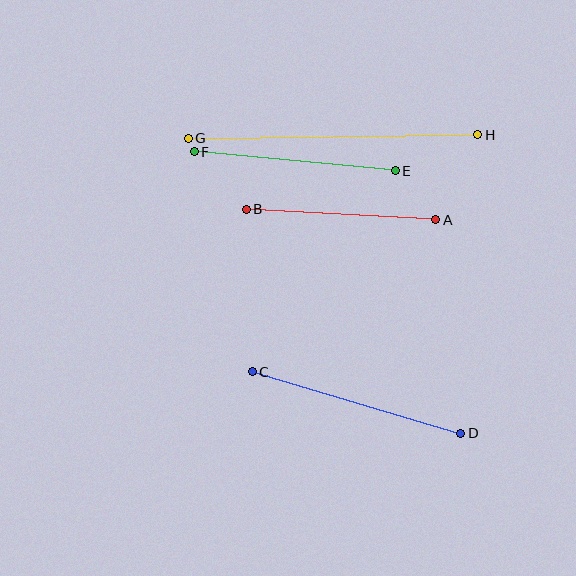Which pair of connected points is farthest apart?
Points G and H are farthest apart.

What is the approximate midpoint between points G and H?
The midpoint is at approximately (333, 137) pixels.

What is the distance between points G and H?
The distance is approximately 289 pixels.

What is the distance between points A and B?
The distance is approximately 190 pixels.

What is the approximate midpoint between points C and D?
The midpoint is at approximately (357, 403) pixels.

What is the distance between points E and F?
The distance is approximately 202 pixels.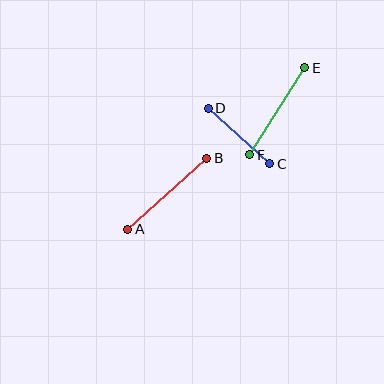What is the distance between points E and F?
The distance is approximately 103 pixels.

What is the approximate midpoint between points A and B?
The midpoint is at approximately (167, 194) pixels.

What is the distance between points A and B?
The distance is approximately 106 pixels.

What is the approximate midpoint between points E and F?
The midpoint is at approximately (277, 111) pixels.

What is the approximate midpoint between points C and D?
The midpoint is at approximately (239, 136) pixels.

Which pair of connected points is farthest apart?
Points A and B are farthest apart.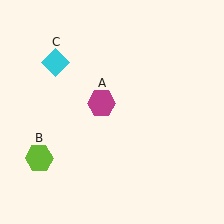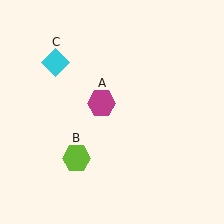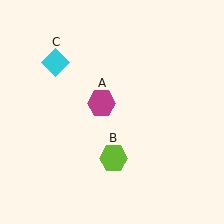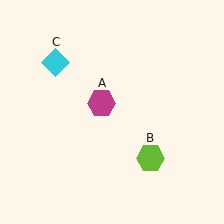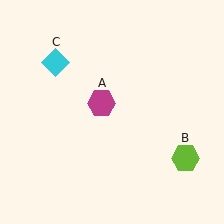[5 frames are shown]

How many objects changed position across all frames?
1 object changed position: lime hexagon (object B).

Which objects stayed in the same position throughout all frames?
Magenta hexagon (object A) and cyan diamond (object C) remained stationary.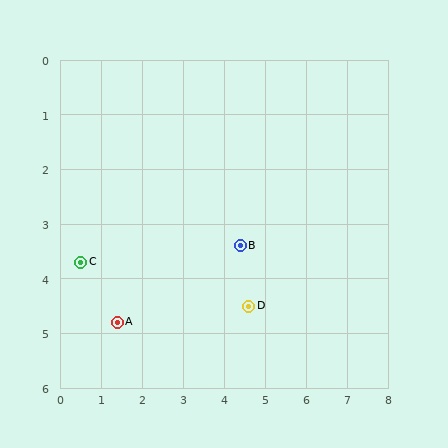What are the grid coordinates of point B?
Point B is at approximately (4.4, 3.4).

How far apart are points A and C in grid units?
Points A and C are about 1.4 grid units apart.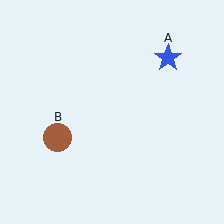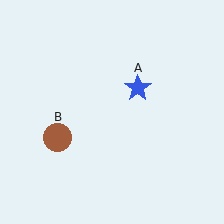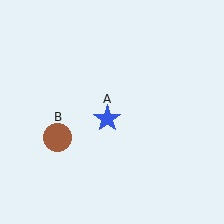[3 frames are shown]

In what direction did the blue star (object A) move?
The blue star (object A) moved down and to the left.